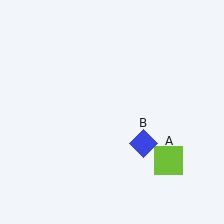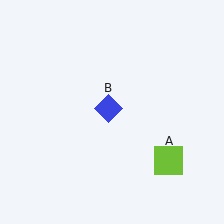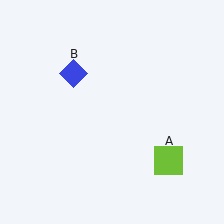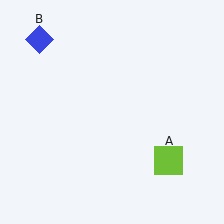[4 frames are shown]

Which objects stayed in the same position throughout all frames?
Lime square (object A) remained stationary.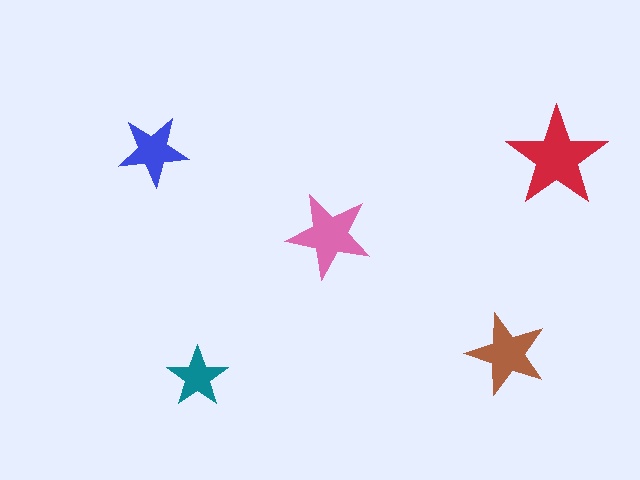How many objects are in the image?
There are 5 objects in the image.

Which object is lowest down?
The teal star is bottommost.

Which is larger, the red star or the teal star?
The red one.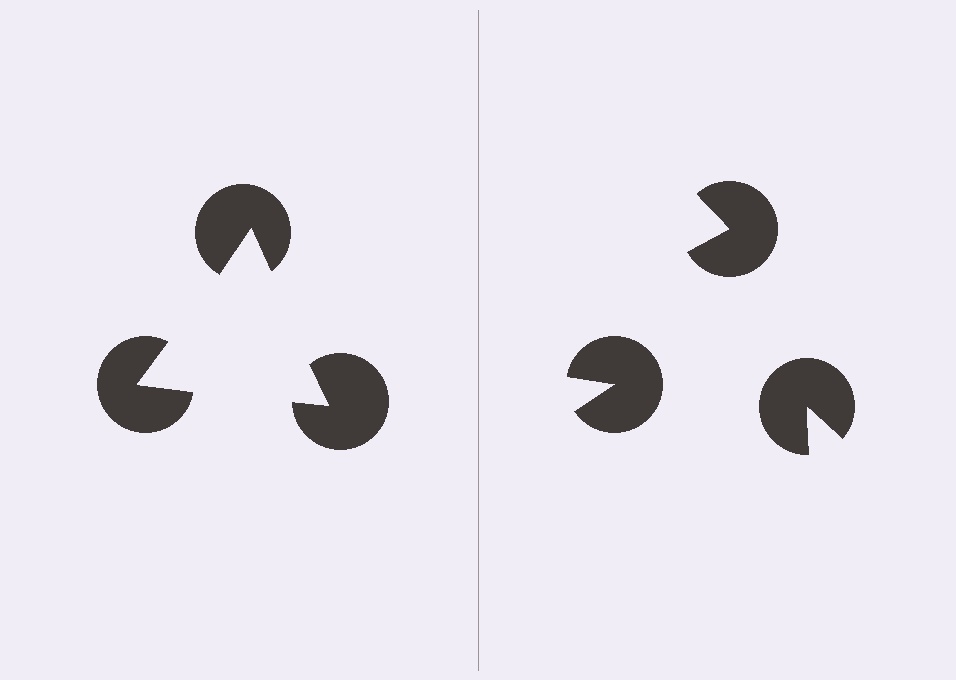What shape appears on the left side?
An illusory triangle.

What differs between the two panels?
The pac-man discs are positioned identically on both sides; only the wedge orientations differ. On the left they align to a triangle; on the right they are misaligned.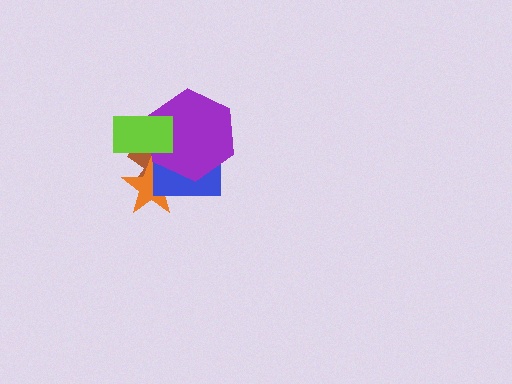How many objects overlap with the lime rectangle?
3 objects overlap with the lime rectangle.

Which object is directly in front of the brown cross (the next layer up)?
The orange star is directly in front of the brown cross.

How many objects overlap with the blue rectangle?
3 objects overlap with the blue rectangle.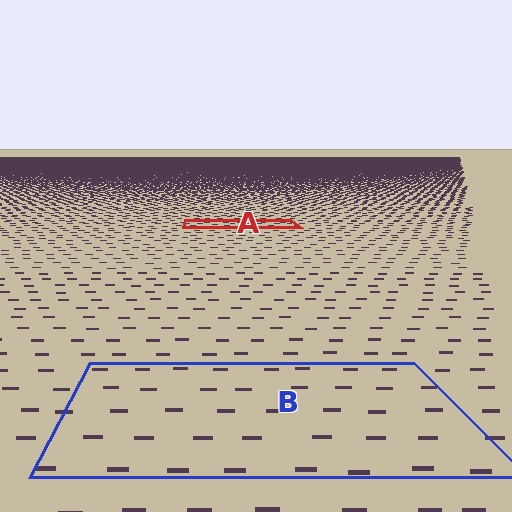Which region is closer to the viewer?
Region B is closer. The texture elements there are larger and more spread out.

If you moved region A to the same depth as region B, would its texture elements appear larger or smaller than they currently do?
They would appear larger. At a closer depth, the same texture elements are projected at a bigger on-screen size.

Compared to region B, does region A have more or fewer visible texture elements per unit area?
Region A has more texture elements per unit area — they are packed more densely because it is farther away.